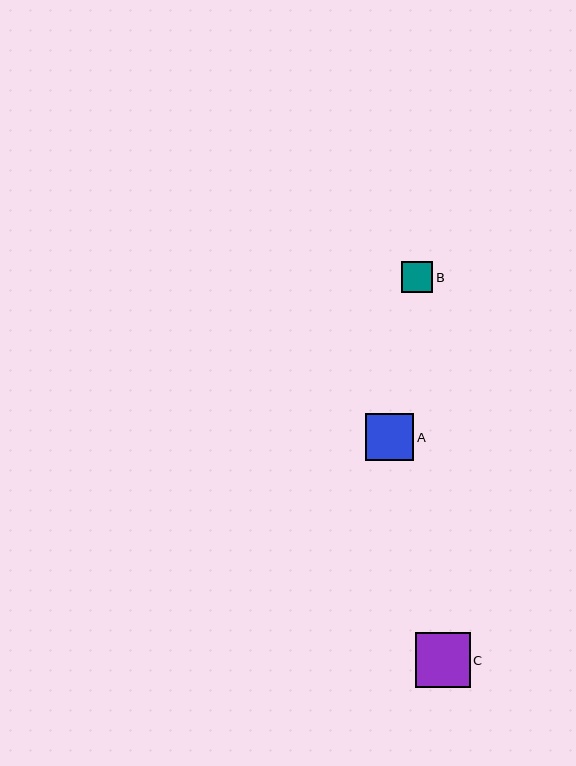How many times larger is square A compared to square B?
Square A is approximately 1.5 times the size of square B.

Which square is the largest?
Square C is the largest with a size of approximately 55 pixels.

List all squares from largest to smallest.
From largest to smallest: C, A, B.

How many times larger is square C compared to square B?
Square C is approximately 1.8 times the size of square B.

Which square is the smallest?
Square B is the smallest with a size of approximately 31 pixels.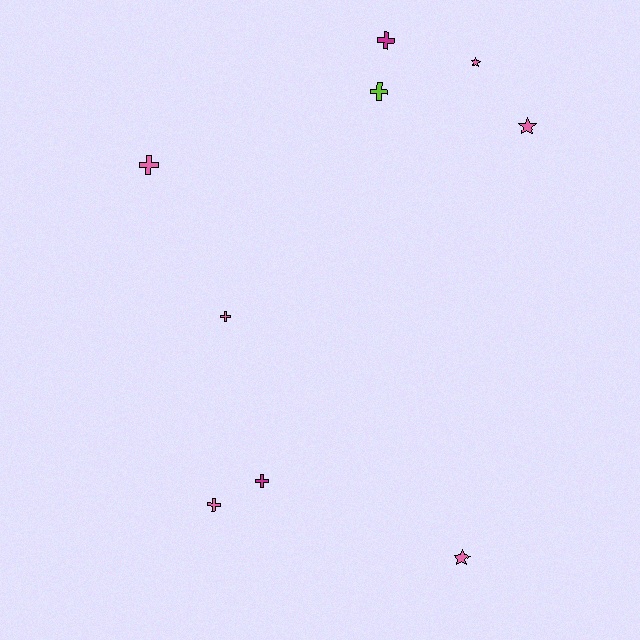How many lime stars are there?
There are no lime stars.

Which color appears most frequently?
Pink, with 6 objects.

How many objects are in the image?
There are 9 objects.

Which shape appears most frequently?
Cross, with 6 objects.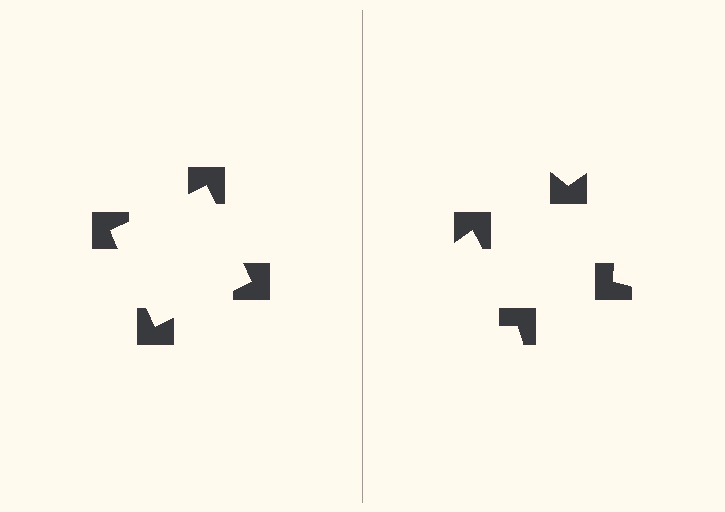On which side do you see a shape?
An illusory square appears on the left side. On the right side the wedge cuts are rotated, so no coherent shape forms.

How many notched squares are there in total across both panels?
8 — 4 on each side.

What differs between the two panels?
The notched squares are positioned identically on both sides; only the wedge orientations differ. On the left they align to a square; on the right they are misaligned.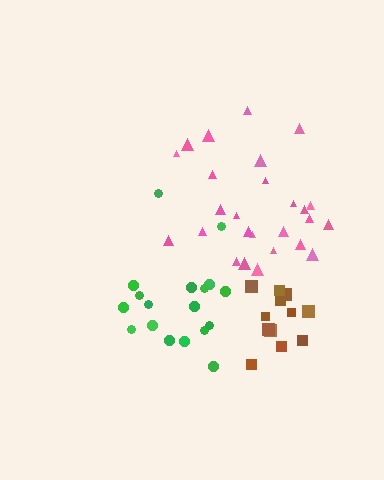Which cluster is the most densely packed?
Brown.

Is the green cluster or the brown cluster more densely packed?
Brown.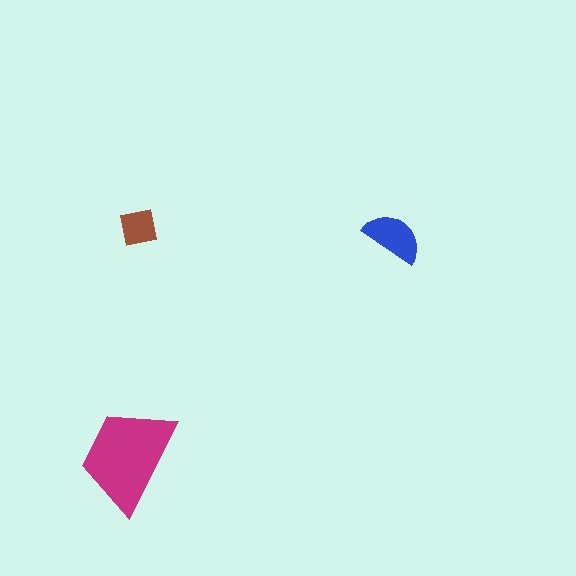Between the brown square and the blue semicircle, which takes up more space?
The blue semicircle.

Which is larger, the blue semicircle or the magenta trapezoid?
The magenta trapezoid.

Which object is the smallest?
The brown square.